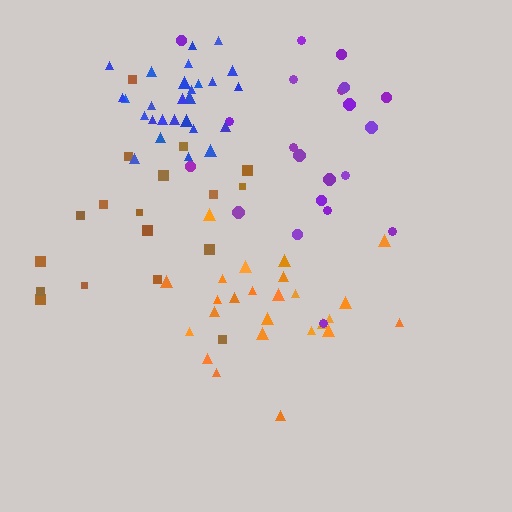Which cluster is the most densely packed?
Blue.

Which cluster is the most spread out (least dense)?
Brown.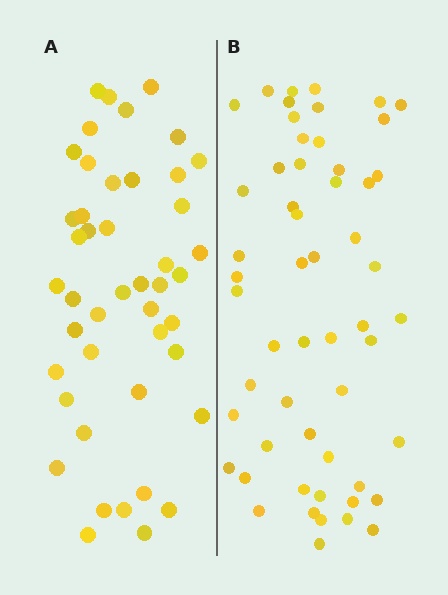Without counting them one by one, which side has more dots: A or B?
Region B (the right region) has more dots.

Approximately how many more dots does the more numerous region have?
Region B has roughly 10 or so more dots than region A.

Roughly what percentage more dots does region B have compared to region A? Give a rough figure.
About 20% more.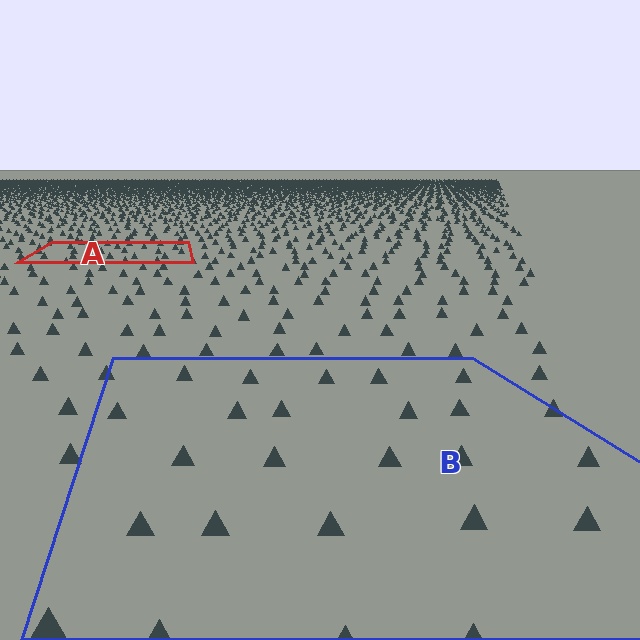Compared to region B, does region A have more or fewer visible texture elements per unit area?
Region A has more texture elements per unit area — they are packed more densely because it is farther away.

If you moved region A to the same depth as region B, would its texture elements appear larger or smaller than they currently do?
They would appear larger. At a closer depth, the same texture elements are projected at a bigger on-screen size.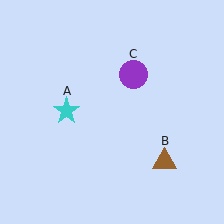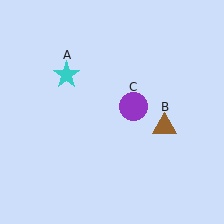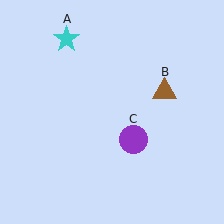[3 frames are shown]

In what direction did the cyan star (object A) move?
The cyan star (object A) moved up.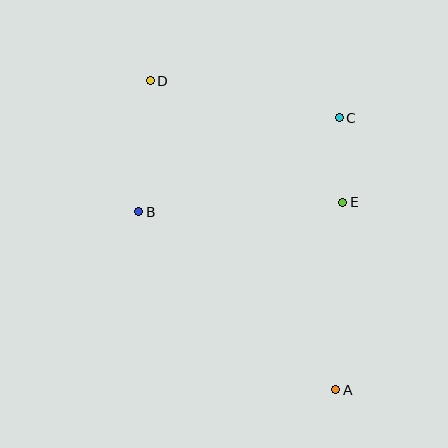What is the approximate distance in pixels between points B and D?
The distance between B and D is approximately 131 pixels.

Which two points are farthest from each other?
Points A and D are farthest from each other.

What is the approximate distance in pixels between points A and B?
The distance between A and B is approximately 265 pixels.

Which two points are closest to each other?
Points C and E are closest to each other.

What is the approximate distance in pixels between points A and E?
The distance between A and E is approximately 188 pixels.